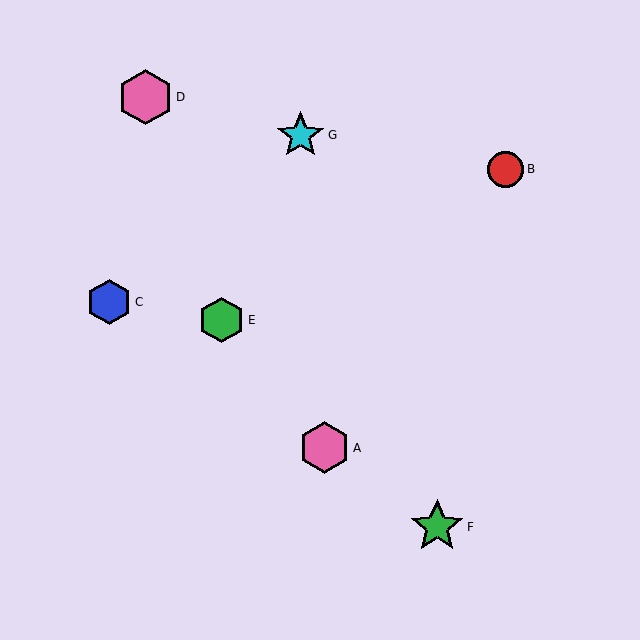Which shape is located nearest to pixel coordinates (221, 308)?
The green hexagon (labeled E) at (222, 320) is nearest to that location.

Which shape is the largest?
The pink hexagon (labeled D) is the largest.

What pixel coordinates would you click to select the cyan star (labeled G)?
Click at (301, 135) to select the cyan star G.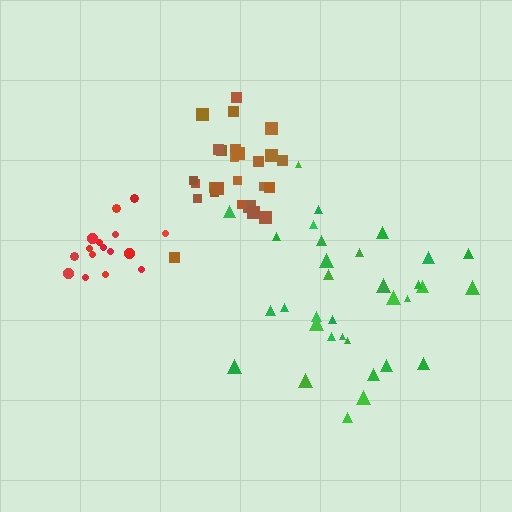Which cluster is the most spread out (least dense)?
Green.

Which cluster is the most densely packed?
Red.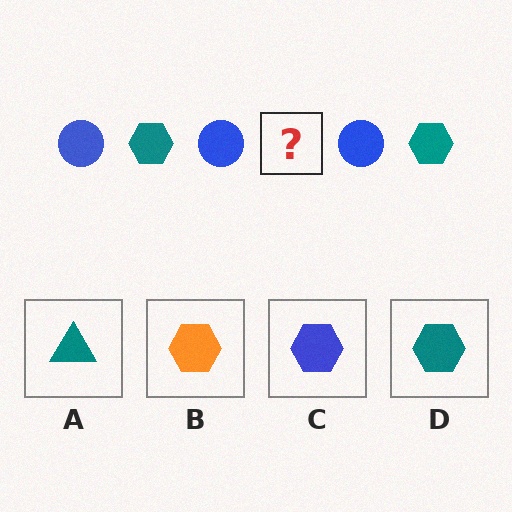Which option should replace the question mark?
Option D.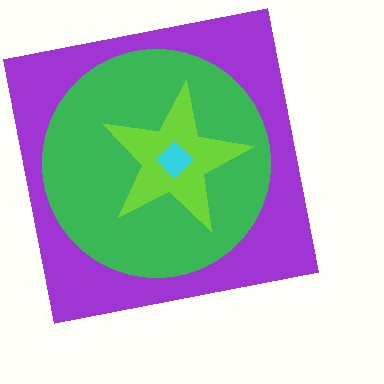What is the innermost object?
The cyan diamond.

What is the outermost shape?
The purple square.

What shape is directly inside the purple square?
The green circle.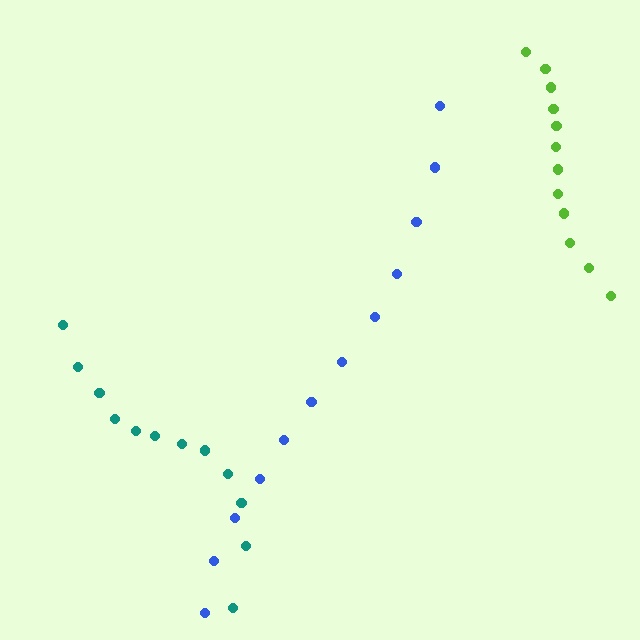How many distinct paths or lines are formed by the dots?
There are 3 distinct paths.